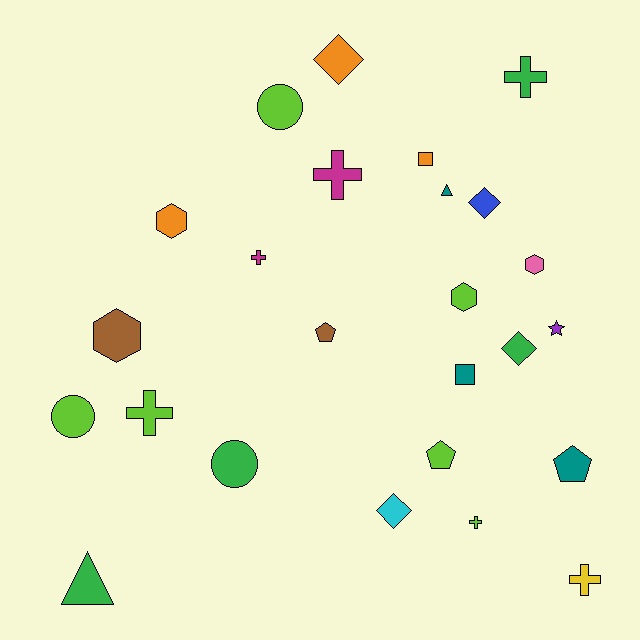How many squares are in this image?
There are 2 squares.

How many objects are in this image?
There are 25 objects.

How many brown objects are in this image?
There are 2 brown objects.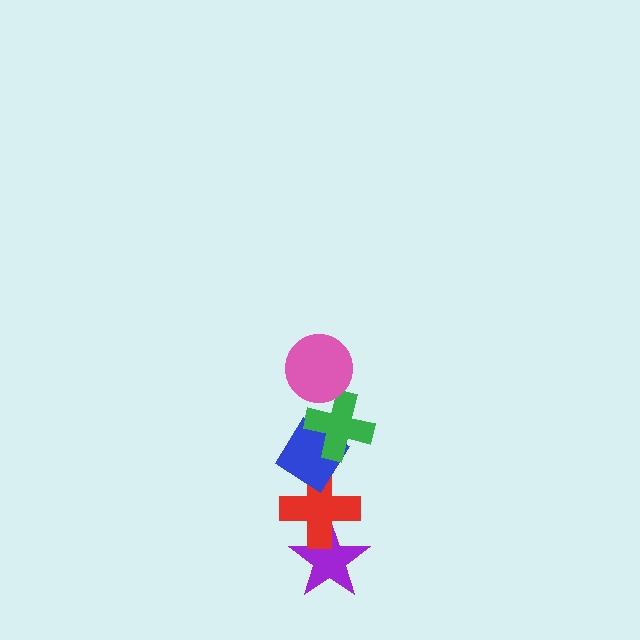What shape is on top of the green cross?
The pink circle is on top of the green cross.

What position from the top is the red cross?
The red cross is 4th from the top.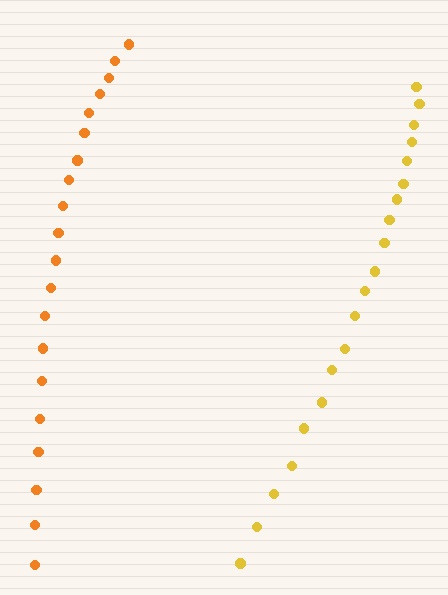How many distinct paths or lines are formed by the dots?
There are 2 distinct paths.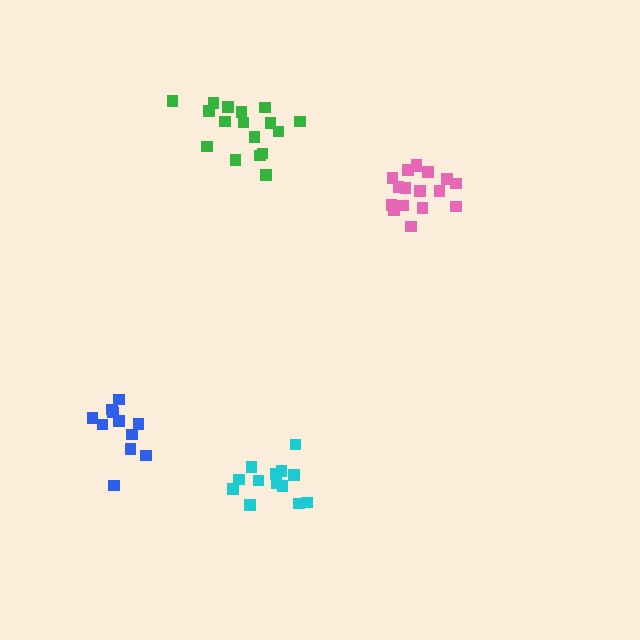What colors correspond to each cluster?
The clusters are colored: pink, green, cyan, blue.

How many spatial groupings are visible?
There are 4 spatial groupings.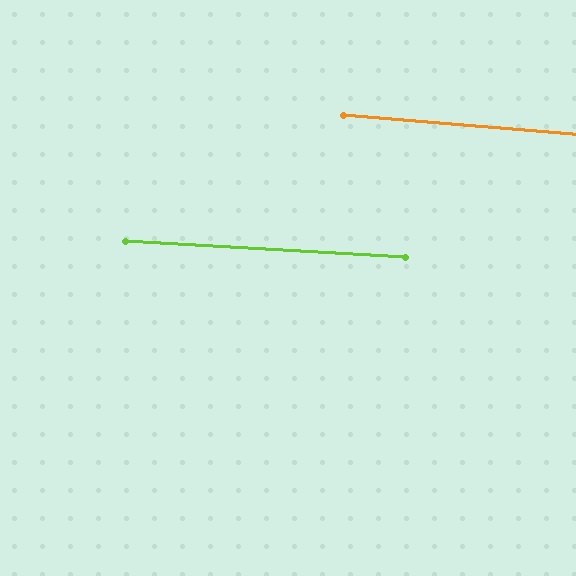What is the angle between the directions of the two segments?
Approximately 1 degree.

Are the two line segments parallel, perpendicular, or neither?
Parallel — their directions differ by only 1.4°.